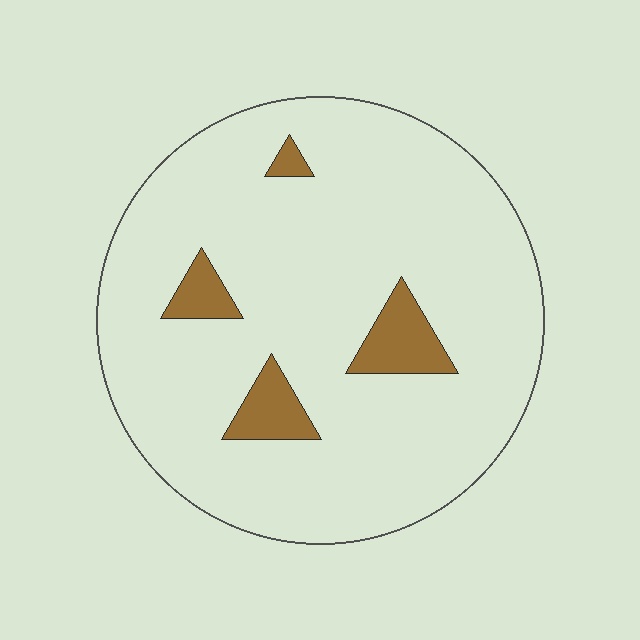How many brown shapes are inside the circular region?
4.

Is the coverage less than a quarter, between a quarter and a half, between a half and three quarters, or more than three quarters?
Less than a quarter.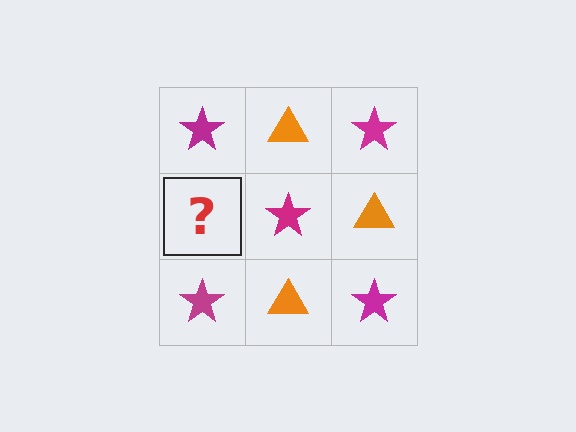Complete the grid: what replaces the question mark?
The question mark should be replaced with an orange triangle.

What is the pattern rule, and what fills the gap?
The rule is that it alternates magenta star and orange triangle in a checkerboard pattern. The gap should be filled with an orange triangle.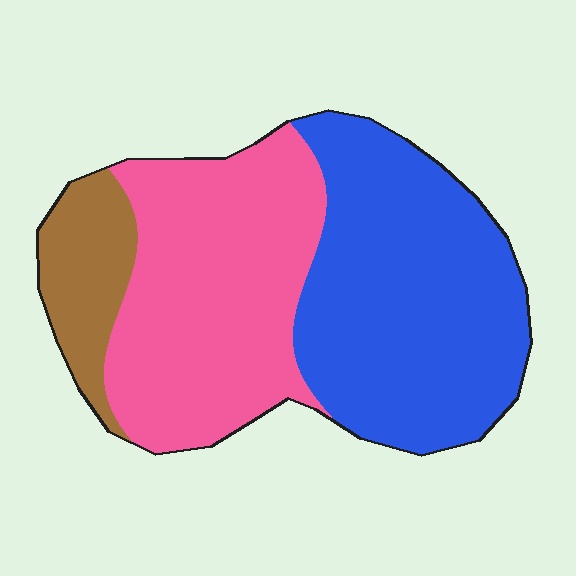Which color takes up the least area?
Brown, at roughly 15%.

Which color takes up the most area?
Blue, at roughly 45%.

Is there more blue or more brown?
Blue.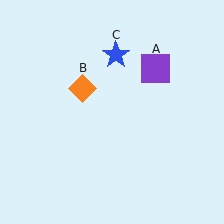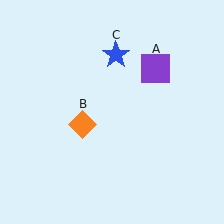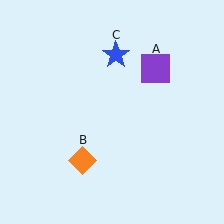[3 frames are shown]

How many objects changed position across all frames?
1 object changed position: orange diamond (object B).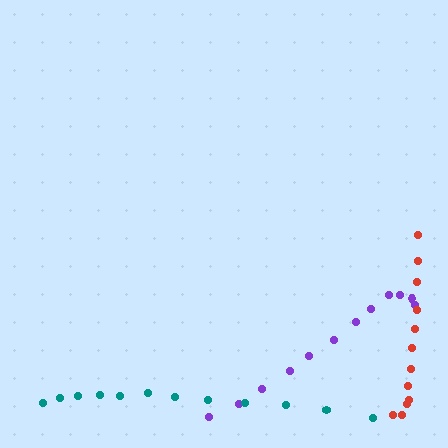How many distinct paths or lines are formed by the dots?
There are 3 distinct paths.